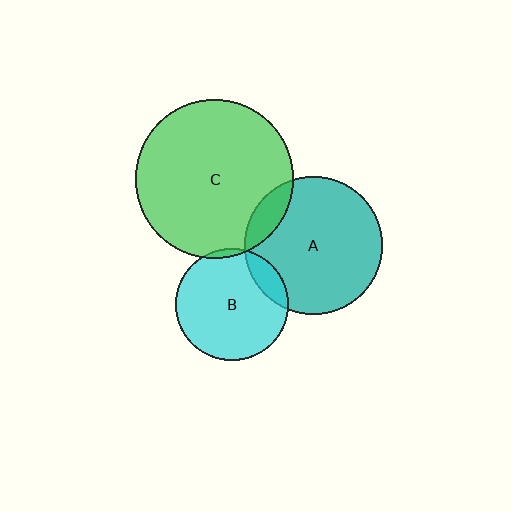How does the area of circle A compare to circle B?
Approximately 1.5 times.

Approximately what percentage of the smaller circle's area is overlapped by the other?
Approximately 5%.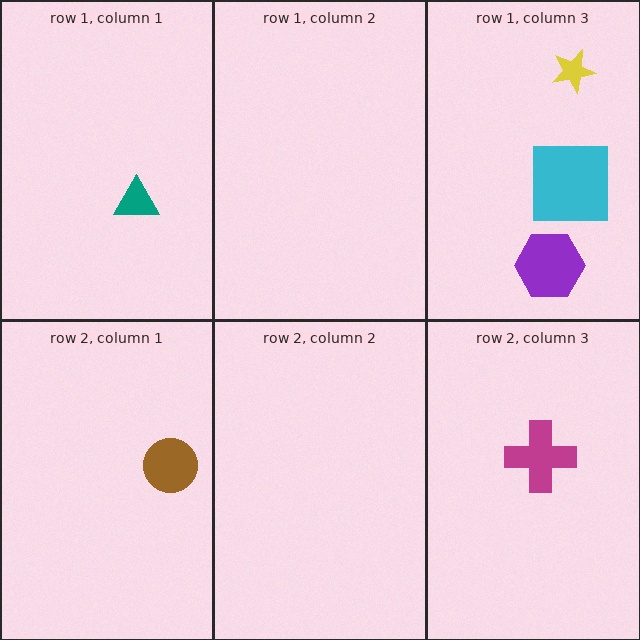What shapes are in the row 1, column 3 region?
The cyan square, the yellow star, the purple hexagon.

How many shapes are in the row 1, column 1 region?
1.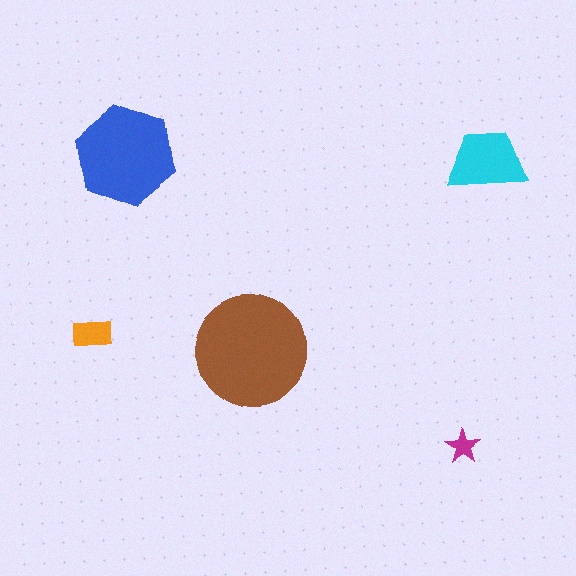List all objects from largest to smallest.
The brown circle, the blue hexagon, the cyan trapezoid, the orange rectangle, the magenta star.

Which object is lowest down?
The magenta star is bottommost.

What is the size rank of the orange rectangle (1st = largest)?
4th.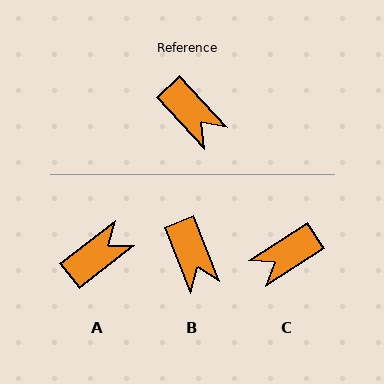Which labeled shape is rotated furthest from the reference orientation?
C, about 100 degrees away.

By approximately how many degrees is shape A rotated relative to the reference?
Approximately 86 degrees counter-clockwise.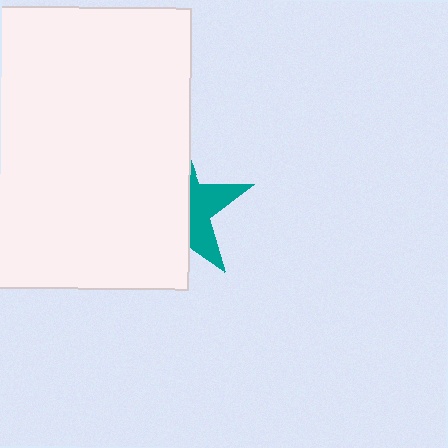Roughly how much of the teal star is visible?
A small part of it is visible (roughly 37%).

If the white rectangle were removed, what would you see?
You would see the complete teal star.